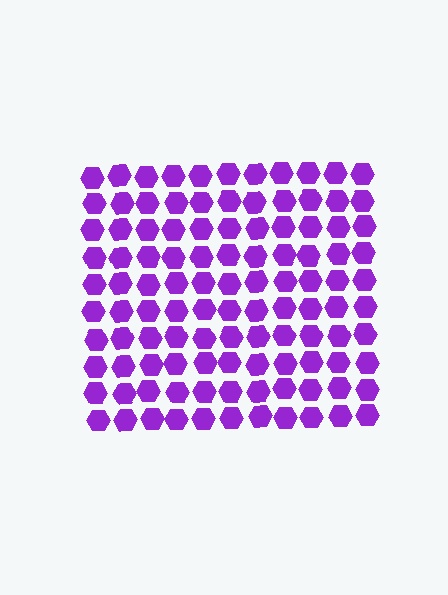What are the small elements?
The small elements are hexagons.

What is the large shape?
The large shape is a square.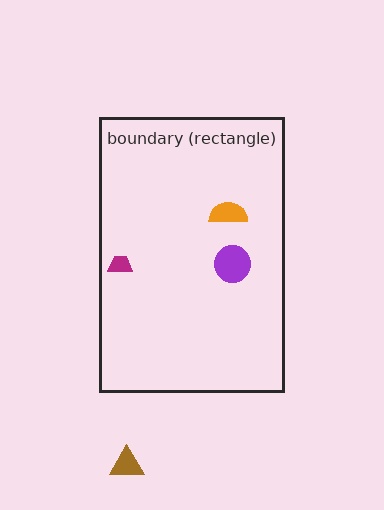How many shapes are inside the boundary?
3 inside, 1 outside.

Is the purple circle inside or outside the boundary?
Inside.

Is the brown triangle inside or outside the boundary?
Outside.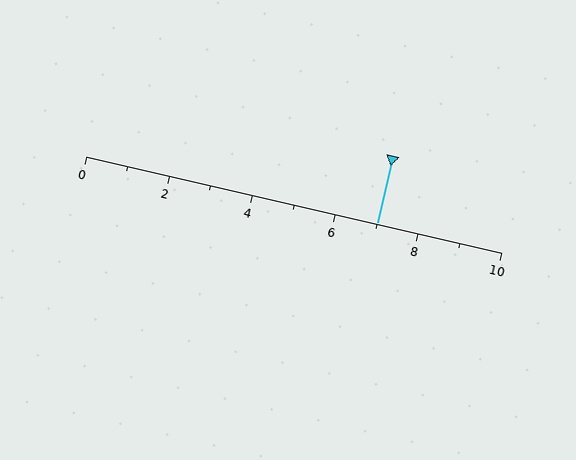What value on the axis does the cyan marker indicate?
The marker indicates approximately 7.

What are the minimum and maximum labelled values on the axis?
The axis runs from 0 to 10.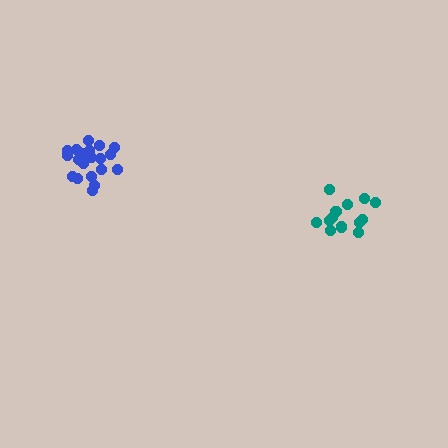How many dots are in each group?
Group 1: 20 dots, Group 2: 15 dots (35 total).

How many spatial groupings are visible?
There are 2 spatial groupings.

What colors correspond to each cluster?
The clusters are colored: blue, teal.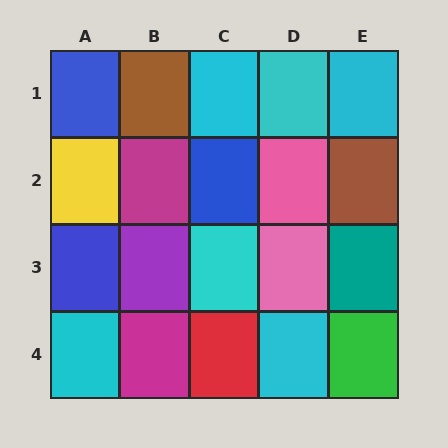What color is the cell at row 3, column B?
Purple.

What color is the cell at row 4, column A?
Cyan.